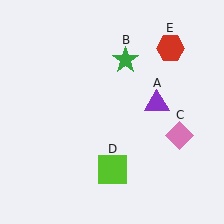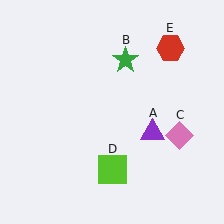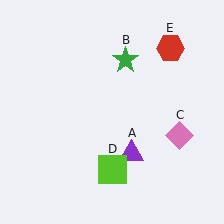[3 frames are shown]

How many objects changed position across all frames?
1 object changed position: purple triangle (object A).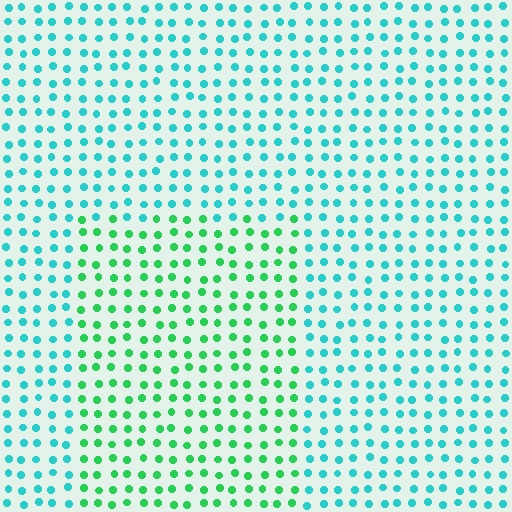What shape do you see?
I see a rectangle.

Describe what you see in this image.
The image is filled with small cyan elements in a uniform arrangement. A rectangle-shaped region is visible where the elements are tinted to a slightly different hue, forming a subtle color boundary.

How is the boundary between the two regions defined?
The boundary is defined purely by a slight shift in hue (about 43 degrees). Spacing, size, and orientation are identical on both sides.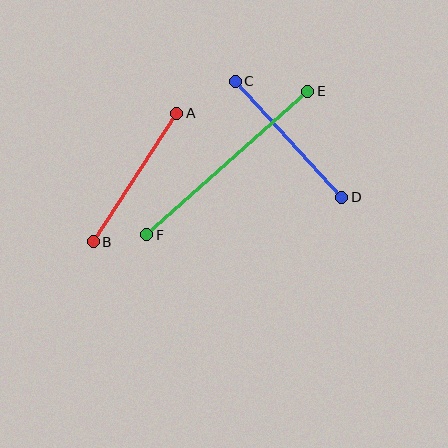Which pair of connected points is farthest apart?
Points E and F are farthest apart.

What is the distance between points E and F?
The distance is approximately 216 pixels.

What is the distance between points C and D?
The distance is approximately 157 pixels.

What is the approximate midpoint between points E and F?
The midpoint is at approximately (227, 163) pixels.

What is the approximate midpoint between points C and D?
The midpoint is at approximately (288, 139) pixels.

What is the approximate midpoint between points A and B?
The midpoint is at approximately (135, 178) pixels.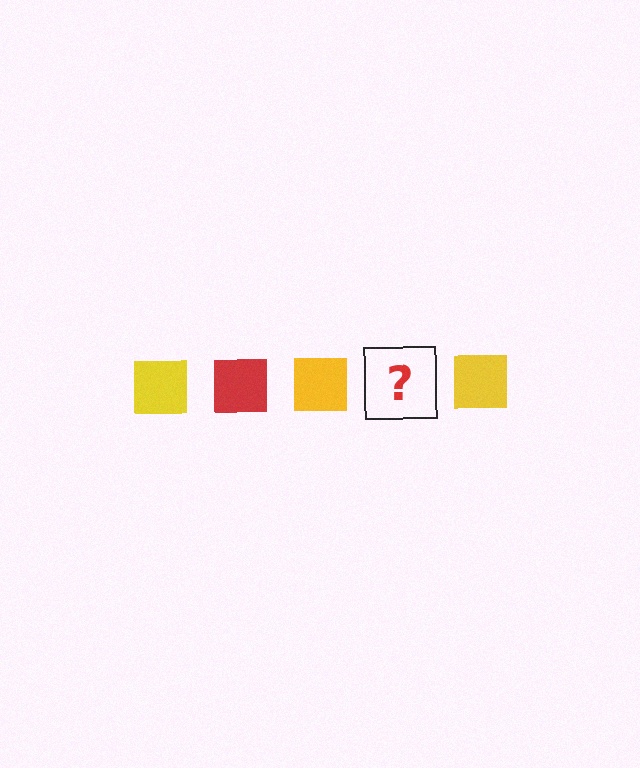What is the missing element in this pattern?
The missing element is a red square.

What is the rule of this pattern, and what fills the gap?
The rule is that the pattern cycles through yellow, red squares. The gap should be filled with a red square.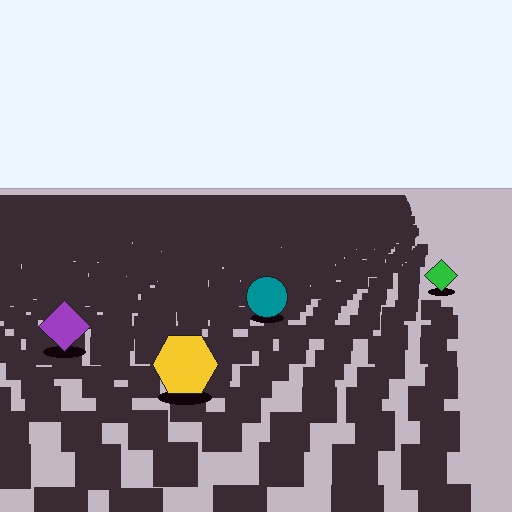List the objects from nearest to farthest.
From nearest to farthest: the yellow hexagon, the purple diamond, the teal circle, the green diamond.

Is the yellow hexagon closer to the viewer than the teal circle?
Yes. The yellow hexagon is closer — you can tell from the texture gradient: the ground texture is coarser near it.